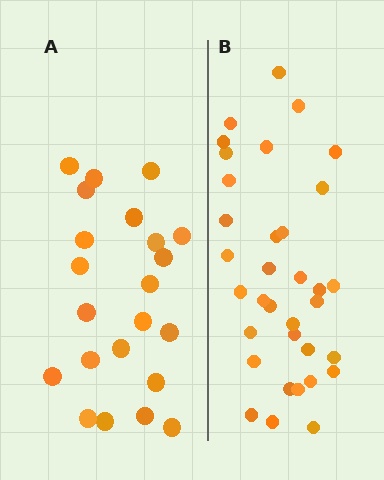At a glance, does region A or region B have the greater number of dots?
Region B (the right region) has more dots.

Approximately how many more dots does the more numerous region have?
Region B has roughly 12 or so more dots than region A.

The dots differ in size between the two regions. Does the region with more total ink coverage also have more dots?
No. Region A has more total ink coverage because its dots are larger, but region B actually contains more individual dots. Total area can be misleading — the number of items is what matters here.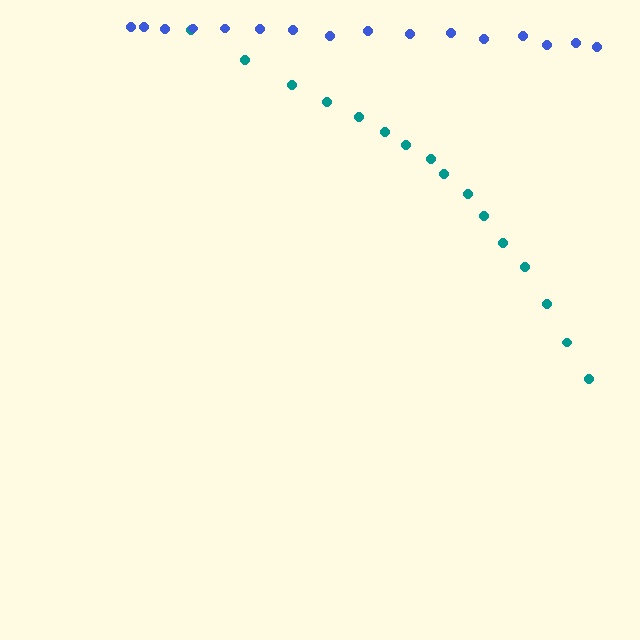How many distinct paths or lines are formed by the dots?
There are 2 distinct paths.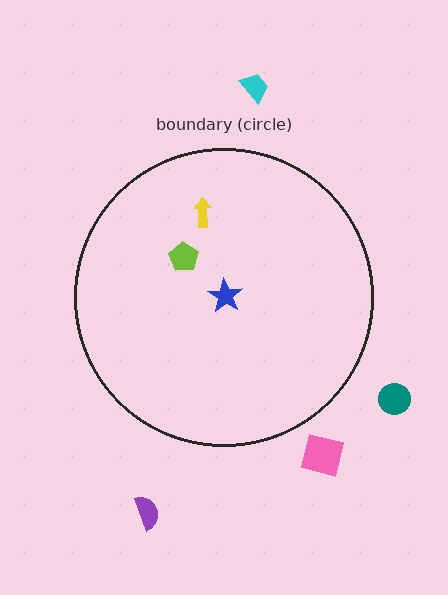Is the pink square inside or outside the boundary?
Outside.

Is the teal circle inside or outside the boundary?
Outside.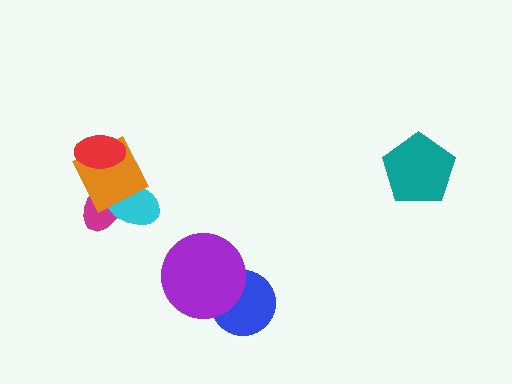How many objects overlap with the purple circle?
1 object overlaps with the purple circle.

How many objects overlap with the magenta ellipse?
2 objects overlap with the magenta ellipse.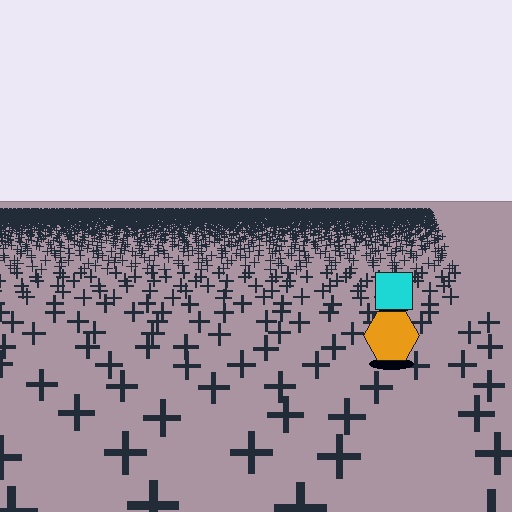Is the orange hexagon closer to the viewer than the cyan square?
Yes. The orange hexagon is closer — you can tell from the texture gradient: the ground texture is coarser near it.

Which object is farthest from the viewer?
The cyan square is farthest from the viewer. It appears smaller and the ground texture around it is denser.